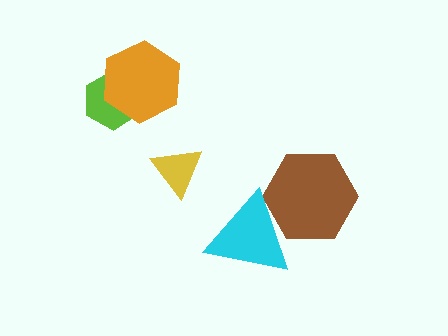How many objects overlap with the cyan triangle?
1 object overlaps with the cyan triangle.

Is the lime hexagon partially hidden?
Yes, it is partially covered by another shape.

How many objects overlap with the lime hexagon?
1 object overlaps with the lime hexagon.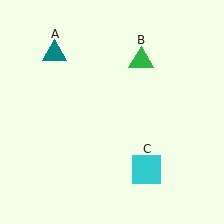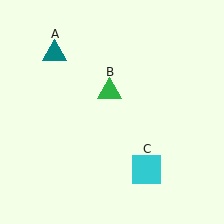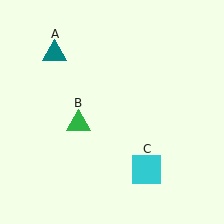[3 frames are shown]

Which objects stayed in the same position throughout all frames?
Teal triangle (object A) and cyan square (object C) remained stationary.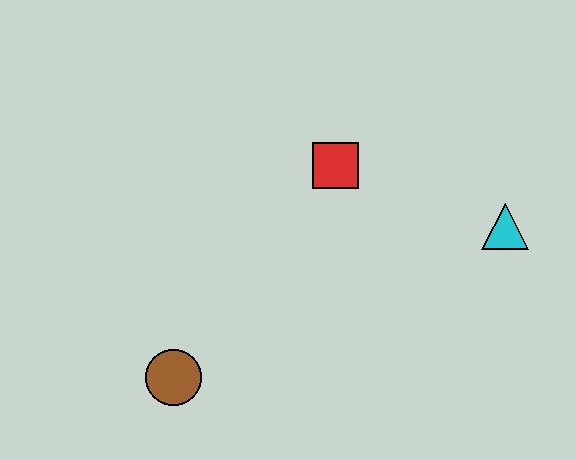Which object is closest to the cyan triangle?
The red square is closest to the cyan triangle.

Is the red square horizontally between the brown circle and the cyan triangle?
Yes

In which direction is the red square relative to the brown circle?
The red square is above the brown circle.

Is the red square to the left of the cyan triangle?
Yes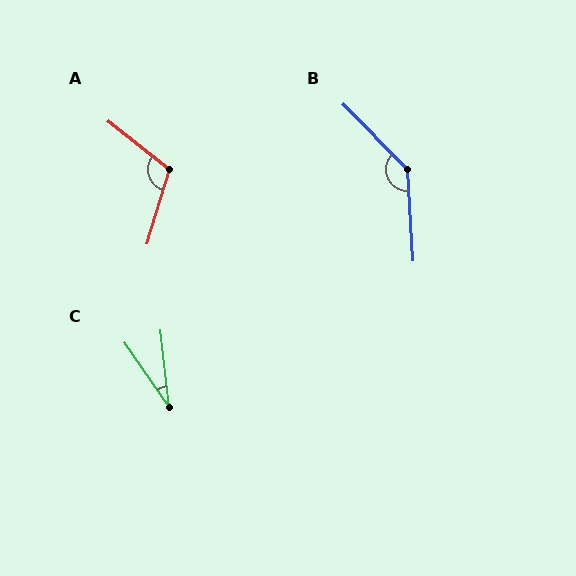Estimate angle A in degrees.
Approximately 111 degrees.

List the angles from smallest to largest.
C (29°), A (111°), B (139°).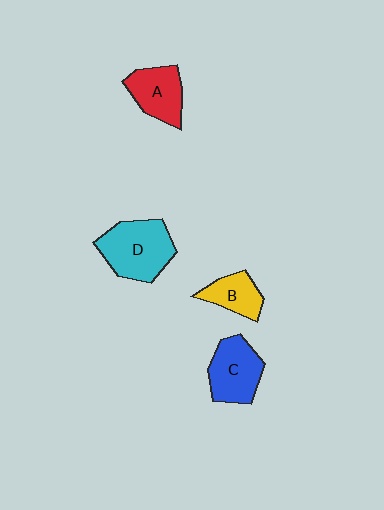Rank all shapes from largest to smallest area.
From largest to smallest: D (cyan), C (blue), A (red), B (yellow).